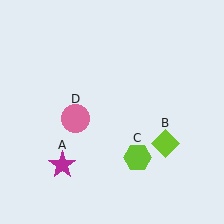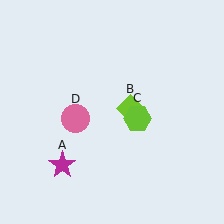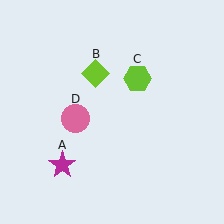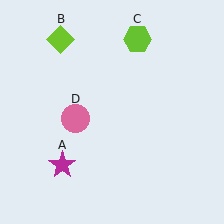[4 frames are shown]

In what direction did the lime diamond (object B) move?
The lime diamond (object B) moved up and to the left.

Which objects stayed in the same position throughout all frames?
Magenta star (object A) and pink circle (object D) remained stationary.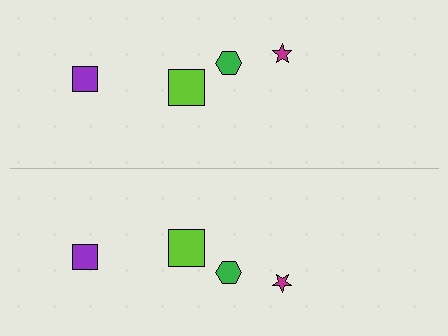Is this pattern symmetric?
Yes, this pattern has bilateral (reflection) symmetry.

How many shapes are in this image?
There are 8 shapes in this image.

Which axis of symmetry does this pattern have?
The pattern has a horizontal axis of symmetry running through the center of the image.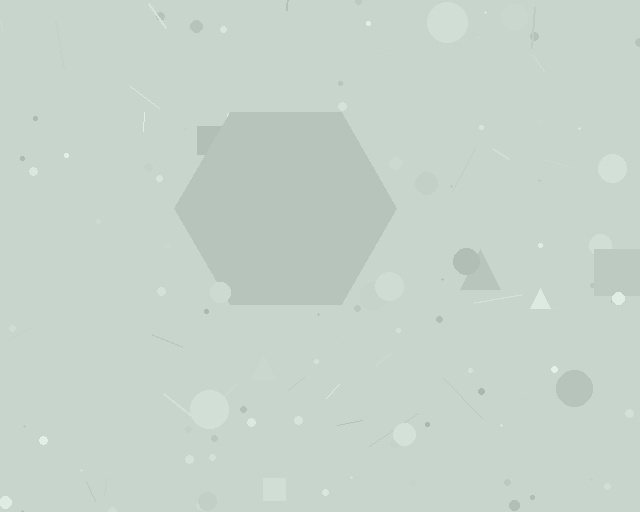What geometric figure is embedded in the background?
A hexagon is embedded in the background.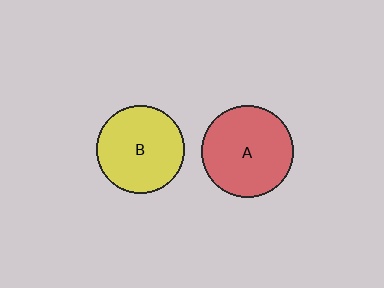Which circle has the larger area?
Circle A (red).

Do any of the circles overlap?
No, none of the circles overlap.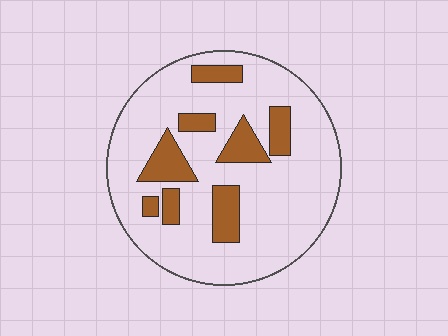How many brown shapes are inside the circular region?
8.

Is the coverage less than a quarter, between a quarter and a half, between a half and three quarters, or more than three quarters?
Less than a quarter.